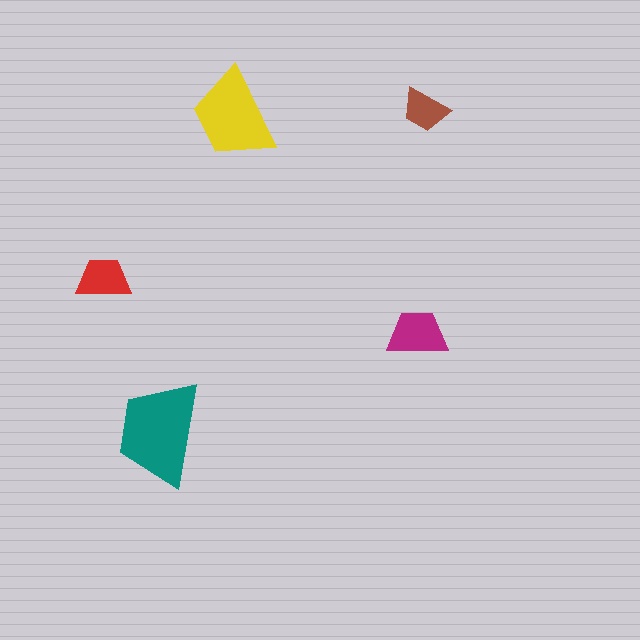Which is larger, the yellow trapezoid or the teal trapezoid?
The teal one.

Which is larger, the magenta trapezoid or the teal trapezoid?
The teal one.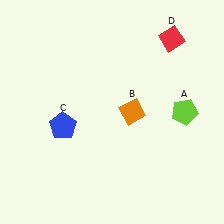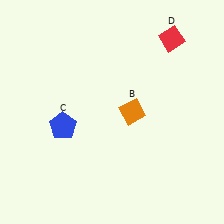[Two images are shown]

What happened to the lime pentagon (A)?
The lime pentagon (A) was removed in Image 2. It was in the bottom-right area of Image 1.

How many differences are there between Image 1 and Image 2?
There is 1 difference between the two images.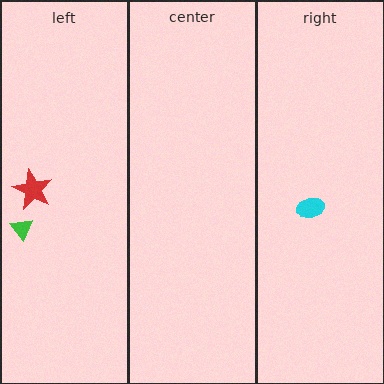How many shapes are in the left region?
2.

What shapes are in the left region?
The red star, the green triangle.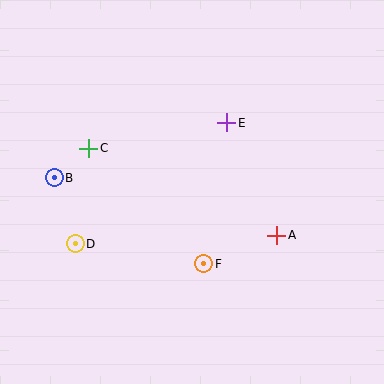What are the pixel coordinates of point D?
Point D is at (75, 244).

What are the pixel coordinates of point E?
Point E is at (227, 123).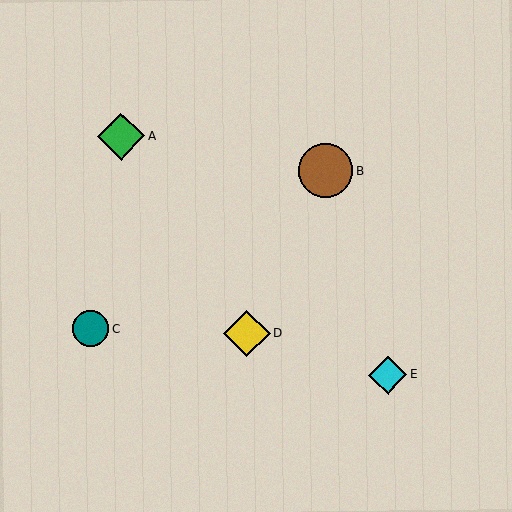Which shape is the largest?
The brown circle (labeled B) is the largest.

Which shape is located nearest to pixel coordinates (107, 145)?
The green diamond (labeled A) at (121, 136) is nearest to that location.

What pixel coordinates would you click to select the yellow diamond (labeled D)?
Click at (247, 333) to select the yellow diamond D.